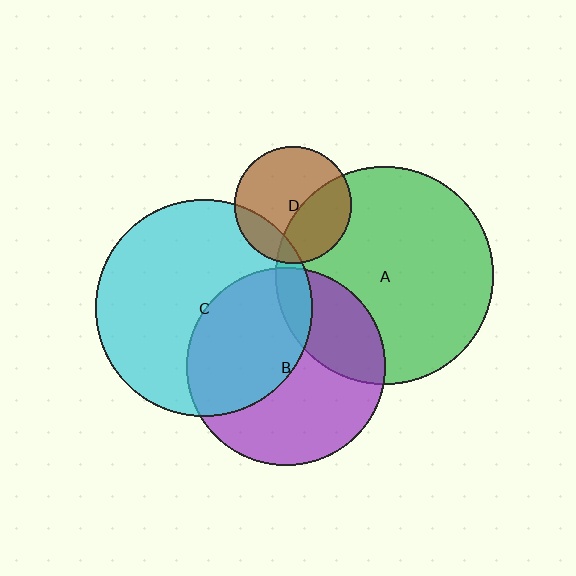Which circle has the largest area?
Circle A (green).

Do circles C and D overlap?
Yes.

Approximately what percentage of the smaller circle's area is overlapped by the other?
Approximately 15%.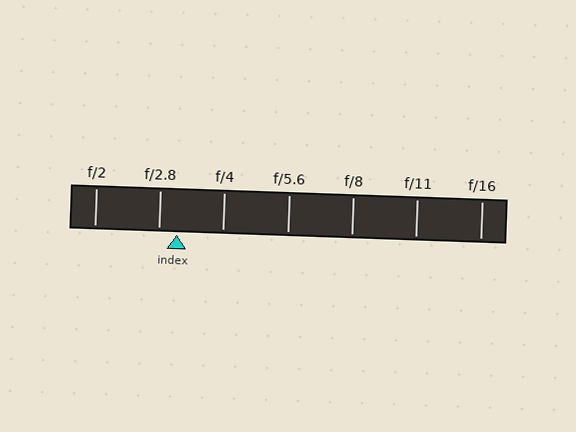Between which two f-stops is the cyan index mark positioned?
The index mark is between f/2.8 and f/4.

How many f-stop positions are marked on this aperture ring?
There are 7 f-stop positions marked.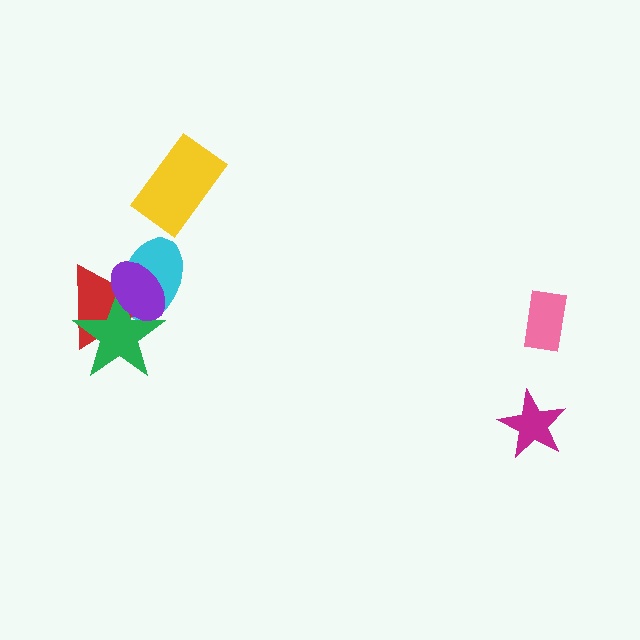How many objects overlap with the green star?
3 objects overlap with the green star.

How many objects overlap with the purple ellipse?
3 objects overlap with the purple ellipse.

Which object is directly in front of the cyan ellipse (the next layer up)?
The red triangle is directly in front of the cyan ellipse.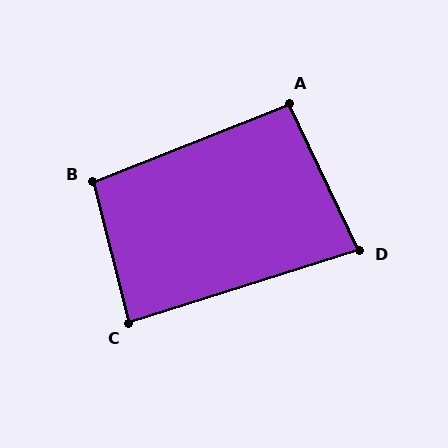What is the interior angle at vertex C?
Approximately 87 degrees (approximately right).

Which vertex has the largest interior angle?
B, at approximately 98 degrees.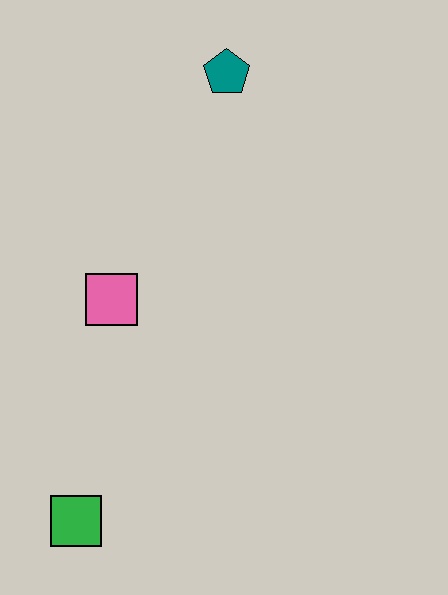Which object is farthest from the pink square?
The teal pentagon is farthest from the pink square.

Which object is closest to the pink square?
The green square is closest to the pink square.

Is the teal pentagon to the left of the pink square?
No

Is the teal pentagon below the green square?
No